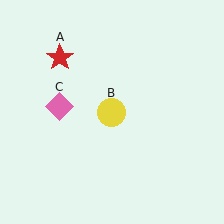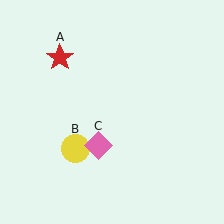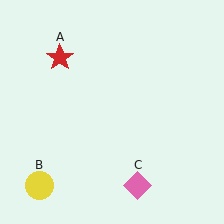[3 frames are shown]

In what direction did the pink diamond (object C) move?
The pink diamond (object C) moved down and to the right.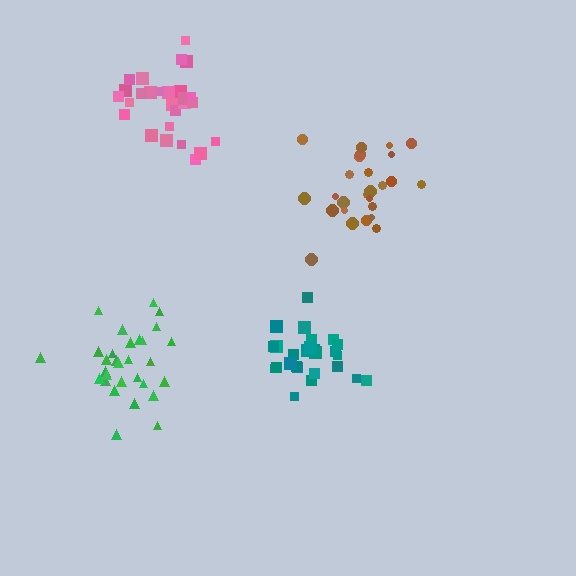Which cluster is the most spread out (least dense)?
Brown.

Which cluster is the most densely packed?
Pink.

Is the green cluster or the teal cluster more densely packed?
Teal.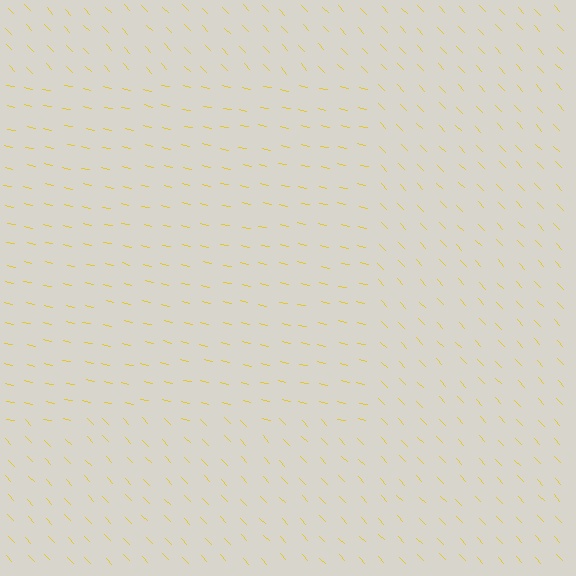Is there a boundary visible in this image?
Yes, there is a texture boundary formed by a change in line orientation.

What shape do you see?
I see a rectangle.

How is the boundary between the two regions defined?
The boundary is defined purely by a change in line orientation (approximately 35 degrees difference). All lines are the same color and thickness.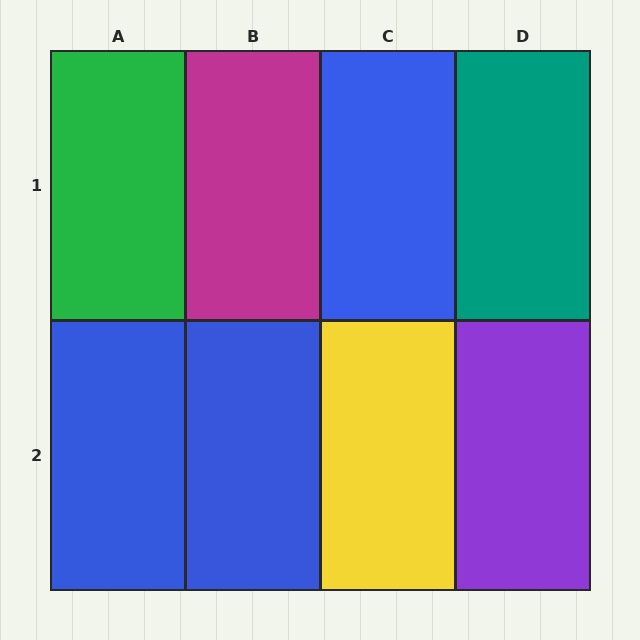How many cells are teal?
1 cell is teal.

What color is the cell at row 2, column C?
Yellow.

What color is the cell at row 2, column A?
Blue.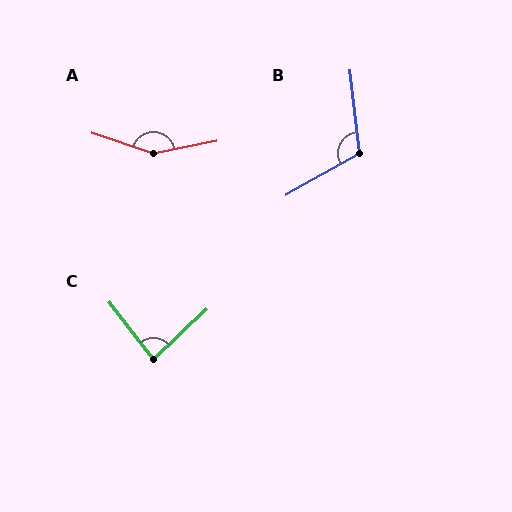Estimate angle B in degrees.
Approximately 113 degrees.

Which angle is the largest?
A, at approximately 150 degrees.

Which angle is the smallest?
C, at approximately 85 degrees.